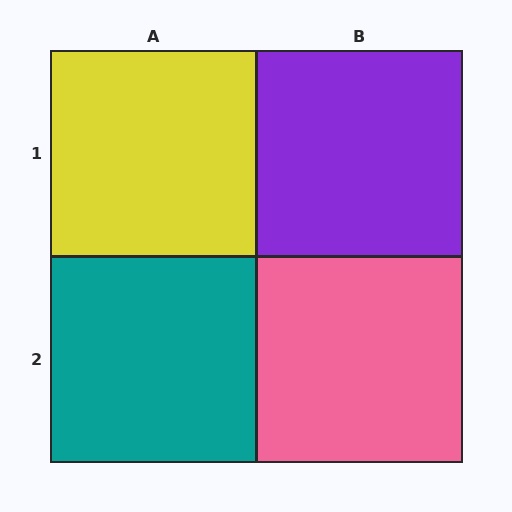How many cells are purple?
1 cell is purple.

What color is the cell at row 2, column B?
Pink.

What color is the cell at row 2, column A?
Teal.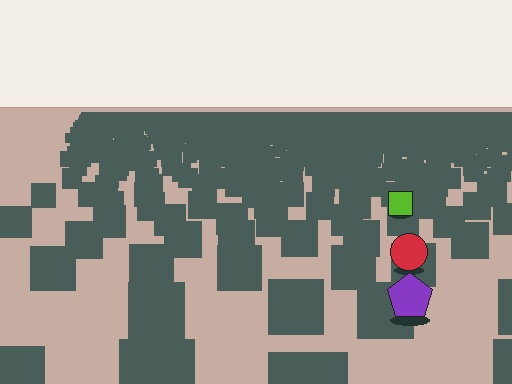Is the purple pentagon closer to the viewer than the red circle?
Yes. The purple pentagon is closer — you can tell from the texture gradient: the ground texture is coarser near it.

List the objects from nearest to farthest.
From nearest to farthest: the purple pentagon, the red circle, the lime square.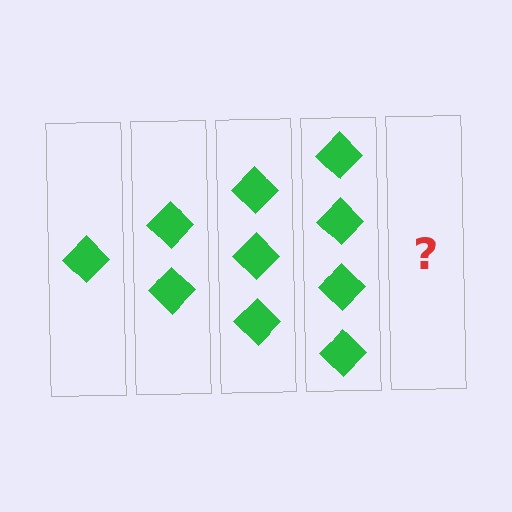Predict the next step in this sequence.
The next step is 5 diamonds.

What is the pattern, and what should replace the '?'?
The pattern is that each step adds one more diamond. The '?' should be 5 diamonds.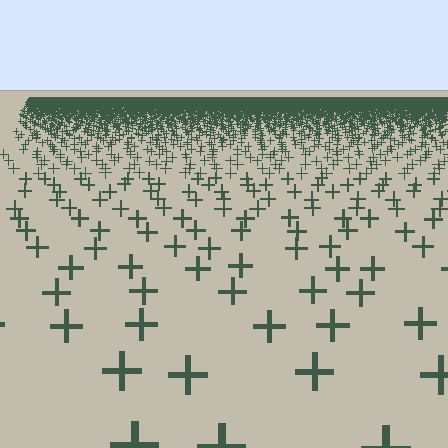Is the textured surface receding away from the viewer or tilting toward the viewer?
The surface is receding away from the viewer. Texture elements get smaller and denser toward the top.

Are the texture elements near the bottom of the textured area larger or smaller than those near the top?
Larger. Near the bottom, elements are closer to the viewer and appear at a bigger on-screen size.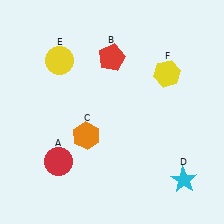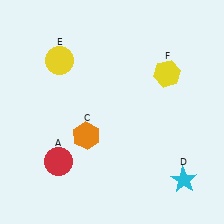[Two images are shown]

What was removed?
The red pentagon (B) was removed in Image 2.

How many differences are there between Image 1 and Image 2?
There is 1 difference between the two images.